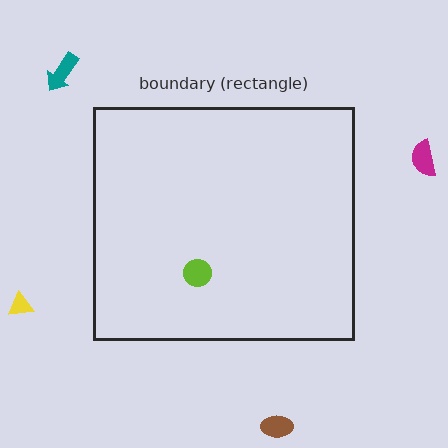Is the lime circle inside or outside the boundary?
Inside.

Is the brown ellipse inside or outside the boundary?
Outside.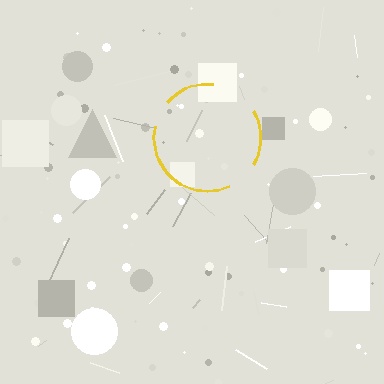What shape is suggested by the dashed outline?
The dashed outline suggests a circle.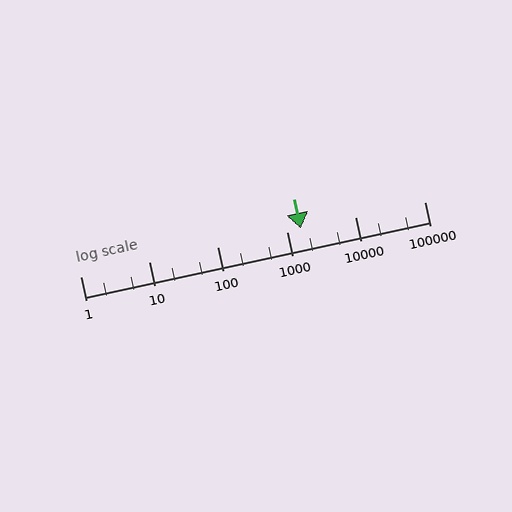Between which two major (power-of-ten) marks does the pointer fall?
The pointer is between 1000 and 10000.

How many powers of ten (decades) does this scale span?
The scale spans 5 decades, from 1 to 100000.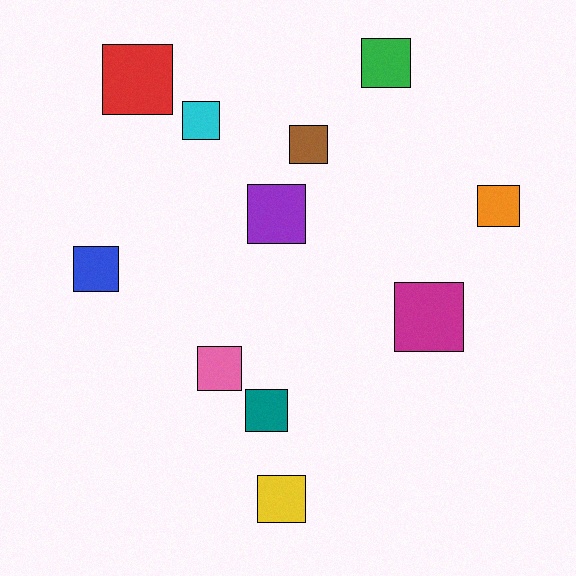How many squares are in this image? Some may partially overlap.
There are 11 squares.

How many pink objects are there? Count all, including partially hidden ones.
There is 1 pink object.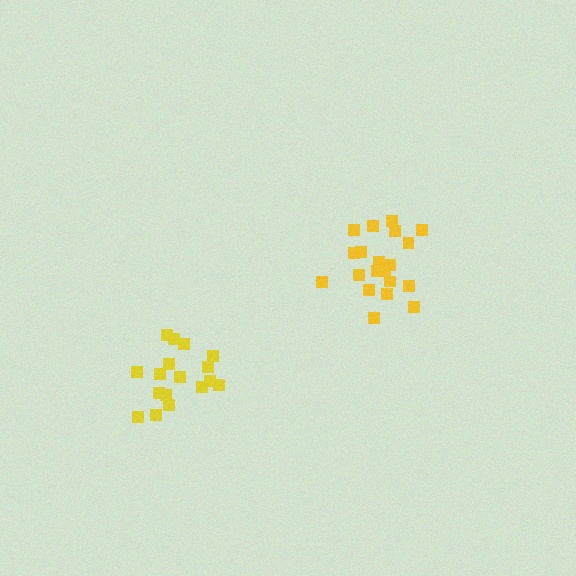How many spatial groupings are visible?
There are 2 spatial groupings.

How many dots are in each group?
Group 1: 20 dots, Group 2: 17 dots (37 total).